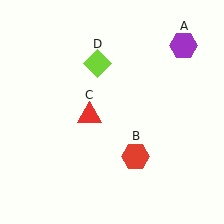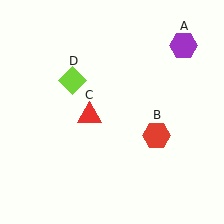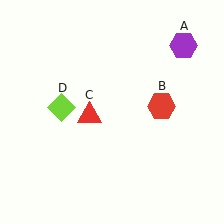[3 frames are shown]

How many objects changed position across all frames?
2 objects changed position: red hexagon (object B), lime diamond (object D).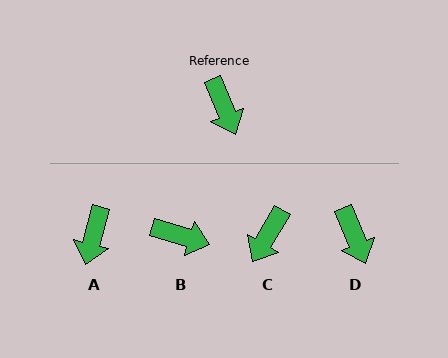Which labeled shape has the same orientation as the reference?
D.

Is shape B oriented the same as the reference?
No, it is off by about 51 degrees.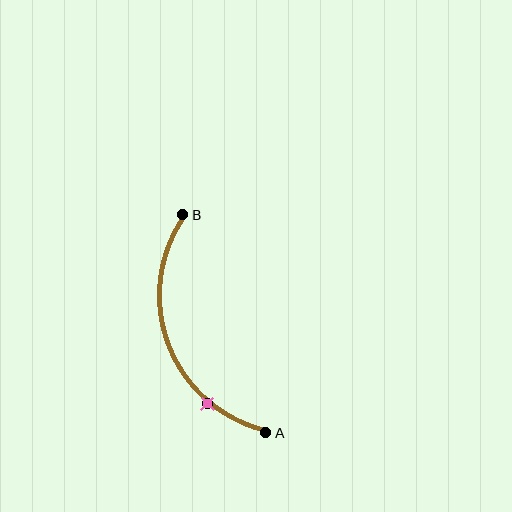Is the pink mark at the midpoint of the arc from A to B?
No. The pink mark lies on the arc but is closer to endpoint A. The arc midpoint would be at the point on the curve equidistant along the arc from both A and B.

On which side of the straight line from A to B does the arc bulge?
The arc bulges to the left of the straight line connecting A and B.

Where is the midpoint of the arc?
The arc midpoint is the point on the curve farthest from the straight line joining A and B. It sits to the left of that line.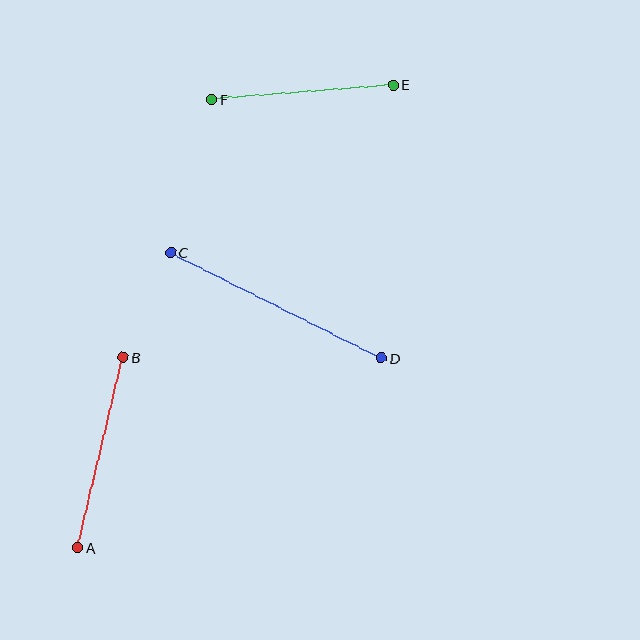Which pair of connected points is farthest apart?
Points C and D are farthest apart.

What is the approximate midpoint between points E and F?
The midpoint is at approximately (303, 92) pixels.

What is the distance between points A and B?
The distance is approximately 196 pixels.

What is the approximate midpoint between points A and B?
The midpoint is at approximately (101, 453) pixels.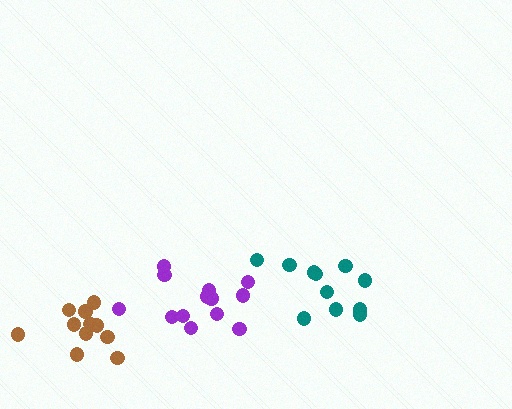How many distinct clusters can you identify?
There are 3 distinct clusters.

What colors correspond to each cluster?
The clusters are colored: brown, purple, teal.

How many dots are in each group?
Group 1: 11 dots, Group 2: 13 dots, Group 3: 11 dots (35 total).